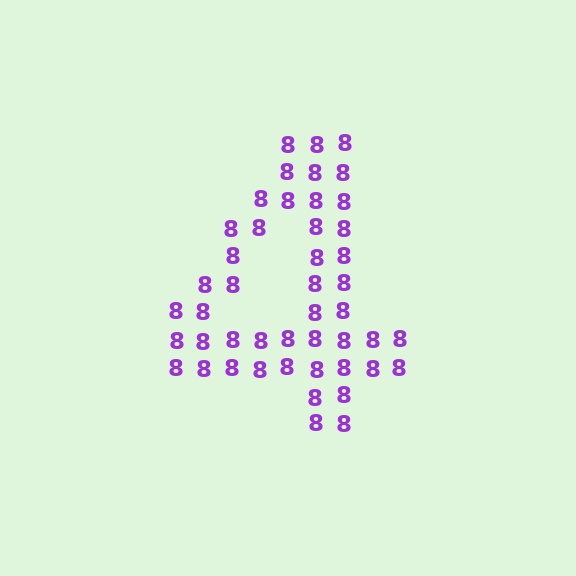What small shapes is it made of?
It is made of small digit 8's.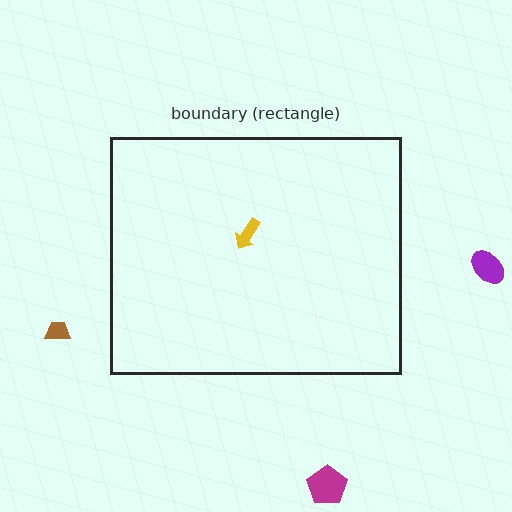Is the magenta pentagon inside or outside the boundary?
Outside.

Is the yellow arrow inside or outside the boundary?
Inside.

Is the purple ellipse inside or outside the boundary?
Outside.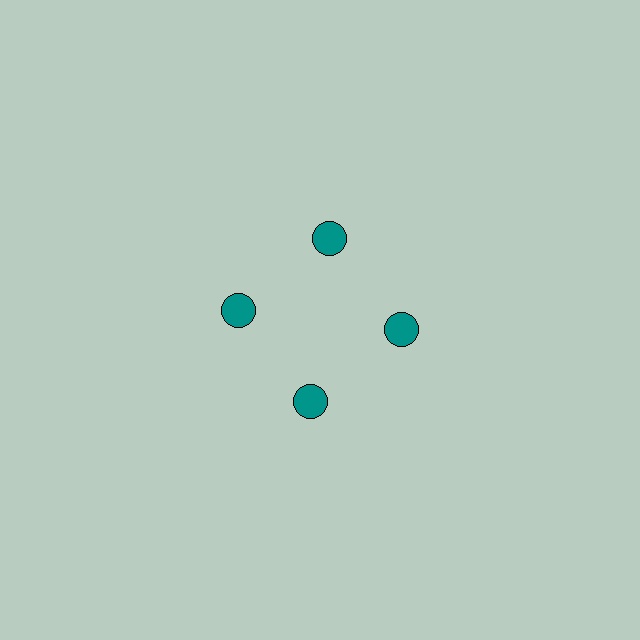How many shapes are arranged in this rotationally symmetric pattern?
There are 4 shapes, arranged in 4 groups of 1.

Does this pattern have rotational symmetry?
Yes, this pattern has 4-fold rotational symmetry. It looks the same after rotating 90 degrees around the center.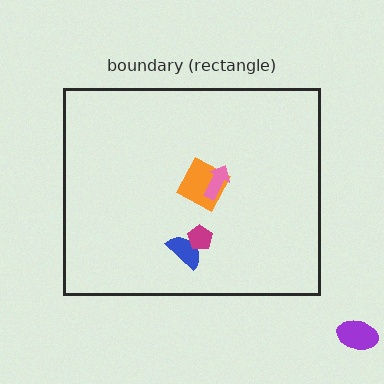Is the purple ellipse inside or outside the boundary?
Outside.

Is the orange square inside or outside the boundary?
Inside.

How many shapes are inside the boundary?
4 inside, 1 outside.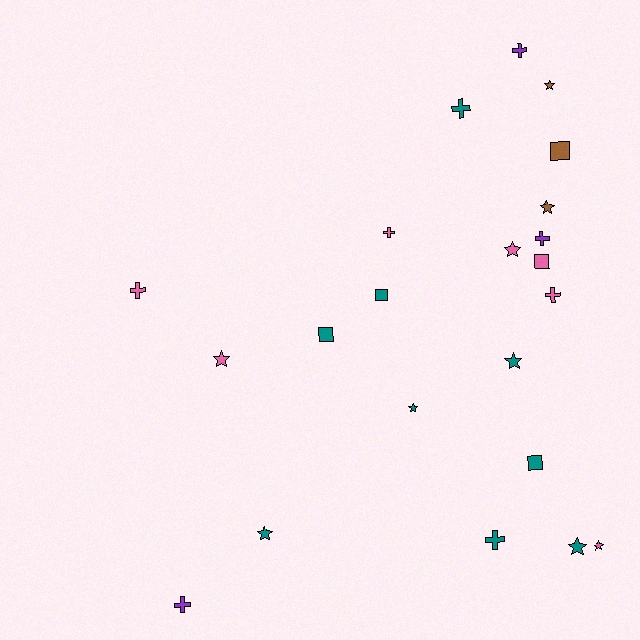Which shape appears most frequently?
Star, with 9 objects.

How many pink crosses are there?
There are 3 pink crosses.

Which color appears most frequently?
Teal, with 9 objects.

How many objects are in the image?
There are 22 objects.